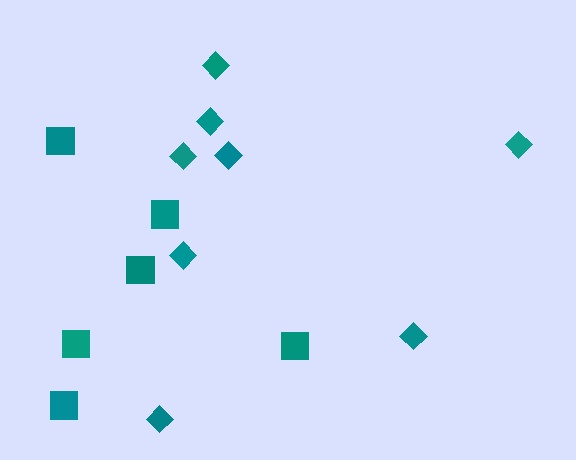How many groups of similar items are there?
There are 2 groups: one group of squares (6) and one group of diamonds (8).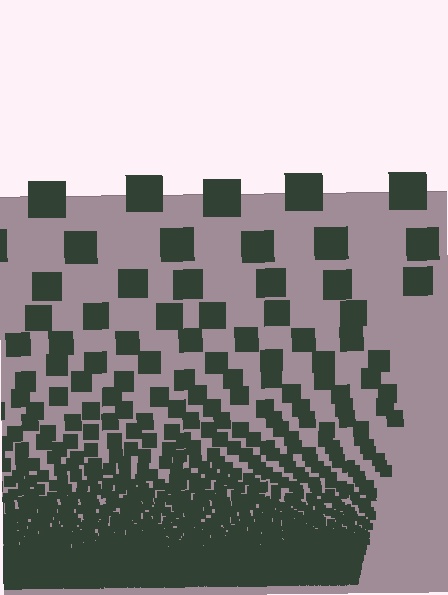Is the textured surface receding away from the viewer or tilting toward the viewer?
The surface appears to tilt toward the viewer. Texture elements get larger and sparser toward the top.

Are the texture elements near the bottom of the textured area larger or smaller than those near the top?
Smaller. The gradient is inverted — elements near the bottom are smaller and denser.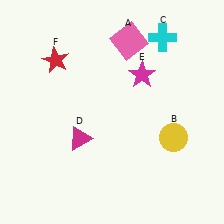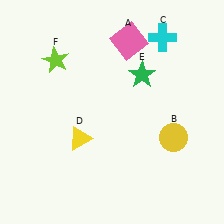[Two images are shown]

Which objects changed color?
D changed from magenta to yellow. E changed from magenta to green. F changed from red to lime.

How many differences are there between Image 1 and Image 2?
There are 3 differences between the two images.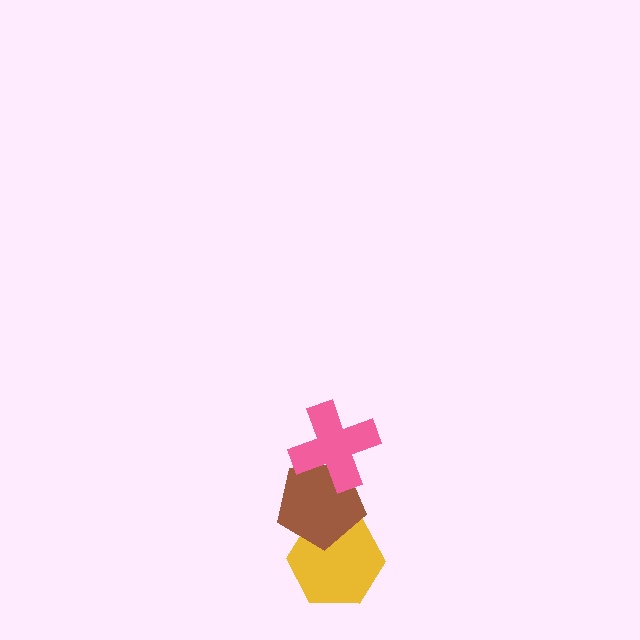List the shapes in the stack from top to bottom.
From top to bottom: the pink cross, the brown pentagon, the yellow hexagon.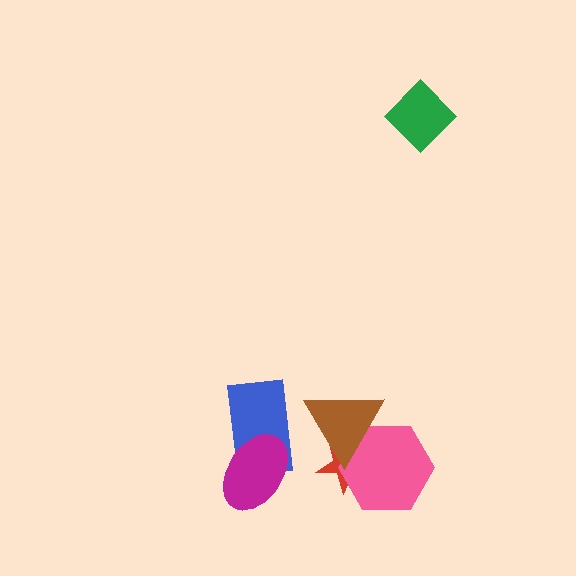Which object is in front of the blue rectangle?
The magenta ellipse is in front of the blue rectangle.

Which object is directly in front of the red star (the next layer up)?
The pink hexagon is directly in front of the red star.